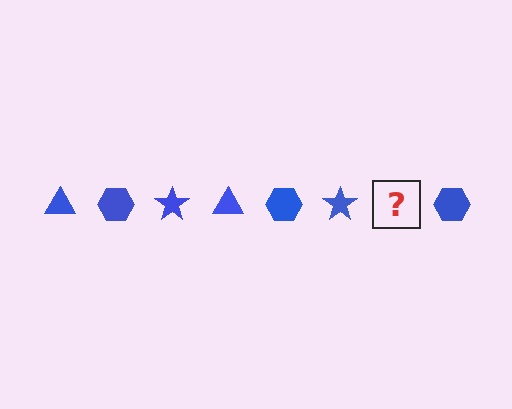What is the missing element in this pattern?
The missing element is a blue triangle.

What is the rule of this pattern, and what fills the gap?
The rule is that the pattern cycles through triangle, hexagon, star shapes in blue. The gap should be filled with a blue triangle.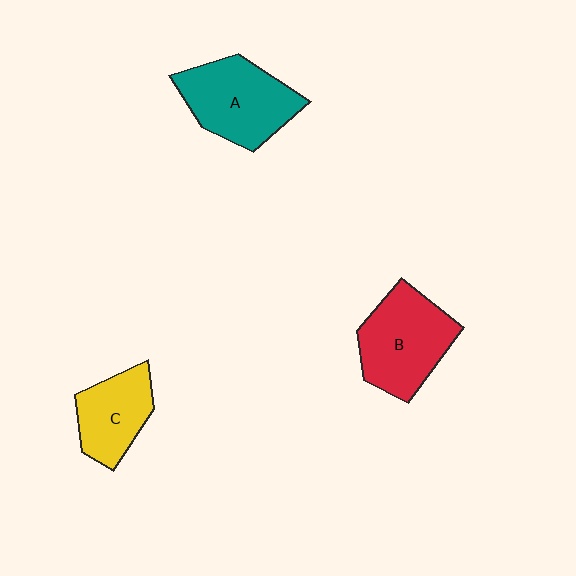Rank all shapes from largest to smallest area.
From largest to smallest: B (red), A (teal), C (yellow).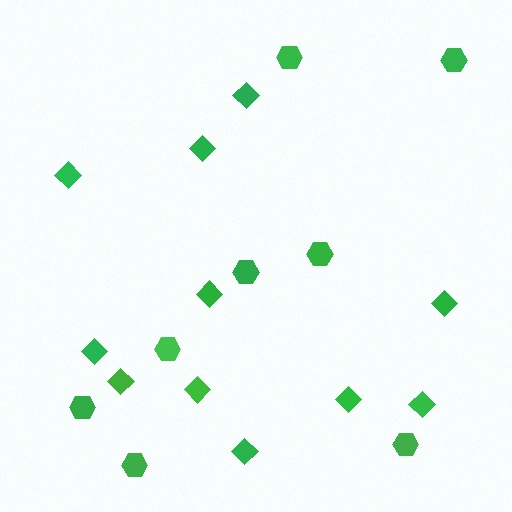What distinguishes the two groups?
There are 2 groups: one group of hexagons (8) and one group of diamonds (11).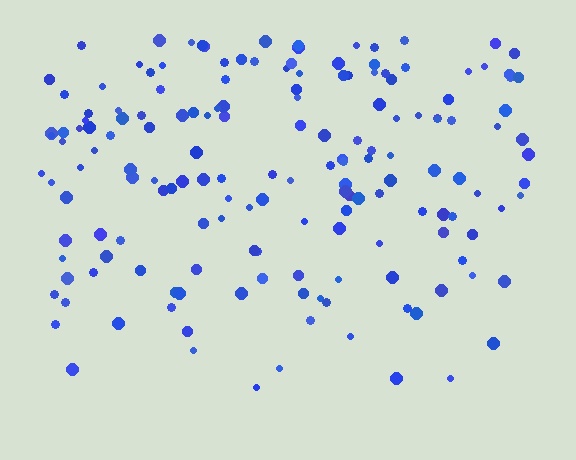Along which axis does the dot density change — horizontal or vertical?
Vertical.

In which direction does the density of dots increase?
From bottom to top, with the top side densest.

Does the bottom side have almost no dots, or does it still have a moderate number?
Still a moderate number, just noticeably fewer than the top.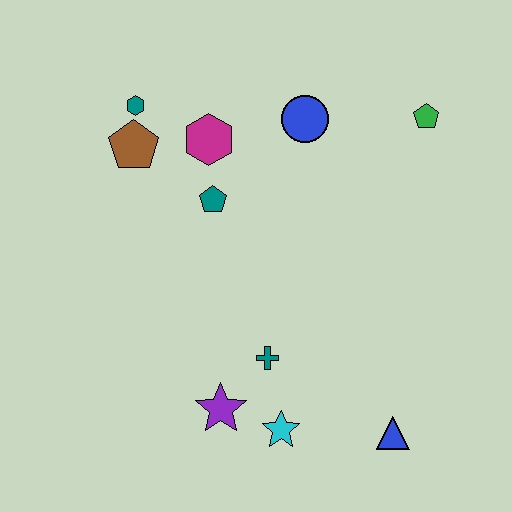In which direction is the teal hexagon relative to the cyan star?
The teal hexagon is above the cyan star.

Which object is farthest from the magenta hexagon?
The blue triangle is farthest from the magenta hexagon.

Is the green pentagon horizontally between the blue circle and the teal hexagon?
No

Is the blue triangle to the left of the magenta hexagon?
No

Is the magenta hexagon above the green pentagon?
No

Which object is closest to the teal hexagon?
The brown pentagon is closest to the teal hexagon.